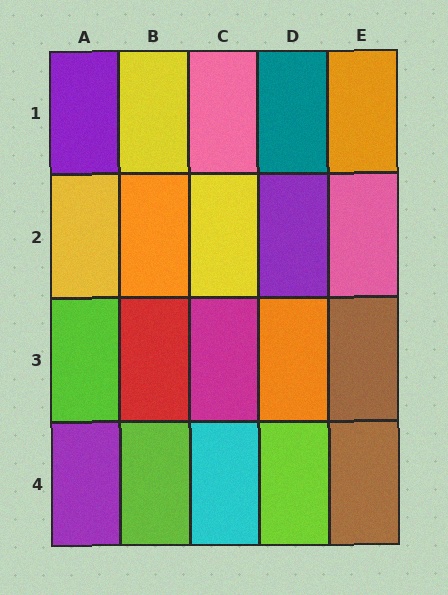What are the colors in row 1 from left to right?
Purple, yellow, pink, teal, orange.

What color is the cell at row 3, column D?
Orange.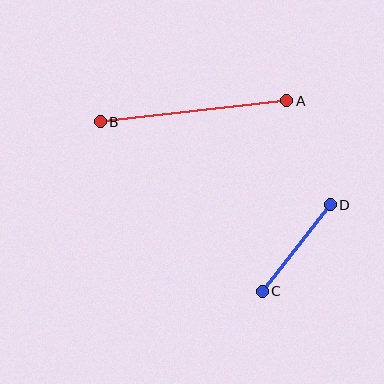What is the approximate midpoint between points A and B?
The midpoint is at approximately (194, 111) pixels.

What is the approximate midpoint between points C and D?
The midpoint is at approximately (296, 248) pixels.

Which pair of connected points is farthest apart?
Points A and B are farthest apart.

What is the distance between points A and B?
The distance is approximately 187 pixels.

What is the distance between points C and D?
The distance is approximately 110 pixels.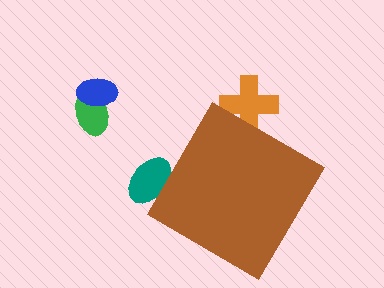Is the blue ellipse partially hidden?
No, the blue ellipse is fully visible.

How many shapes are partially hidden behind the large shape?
2 shapes are partially hidden.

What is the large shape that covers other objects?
A brown diamond.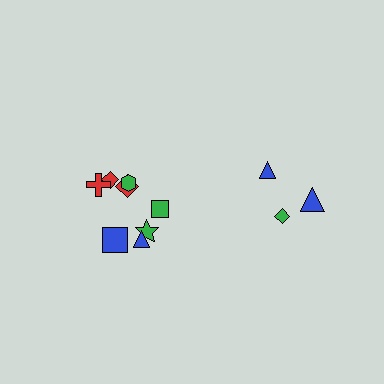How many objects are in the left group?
There are 8 objects.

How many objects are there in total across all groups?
There are 11 objects.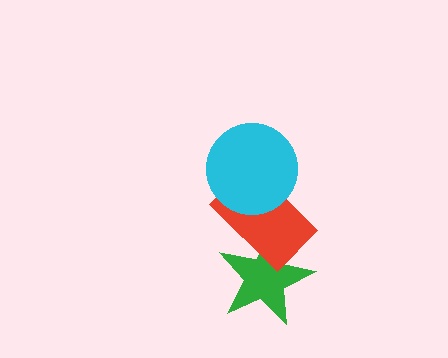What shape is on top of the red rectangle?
The cyan circle is on top of the red rectangle.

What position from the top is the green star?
The green star is 3rd from the top.